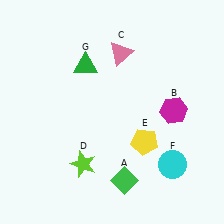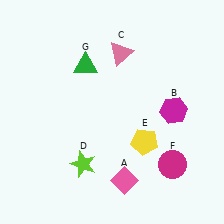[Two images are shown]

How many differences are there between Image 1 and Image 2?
There are 2 differences between the two images.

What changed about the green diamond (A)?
In Image 1, A is green. In Image 2, it changed to pink.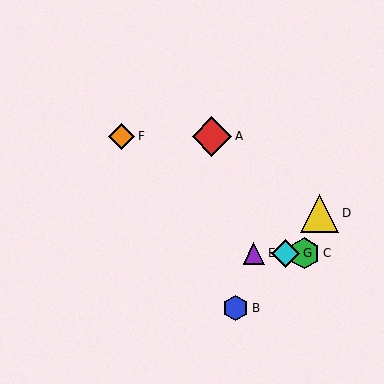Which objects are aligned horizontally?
Objects C, E, G are aligned horizontally.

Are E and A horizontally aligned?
No, E is at y≈253 and A is at y≈136.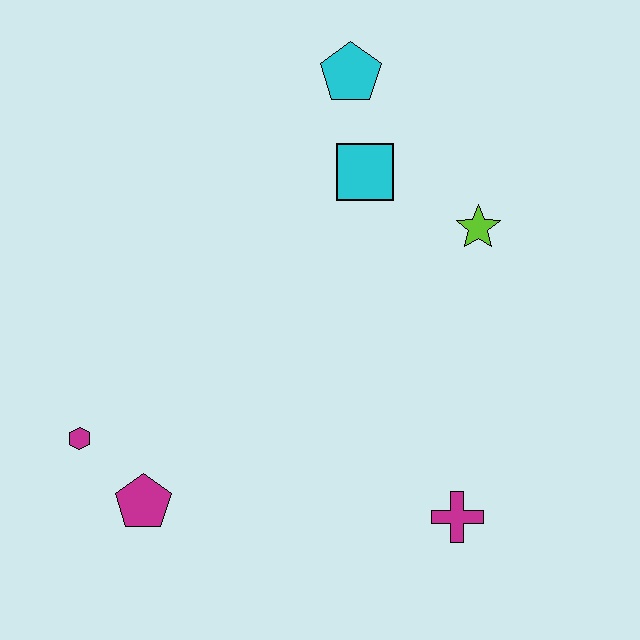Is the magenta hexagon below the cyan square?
Yes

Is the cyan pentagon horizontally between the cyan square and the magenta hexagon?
Yes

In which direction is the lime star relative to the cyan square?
The lime star is to the right of the cyan square.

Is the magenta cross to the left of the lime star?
Yes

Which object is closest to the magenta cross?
The lime star is closest to the magenta cross.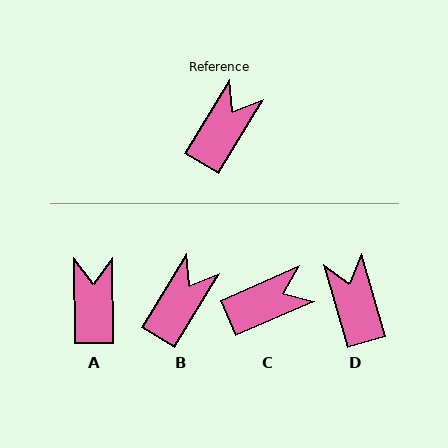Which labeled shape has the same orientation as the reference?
B.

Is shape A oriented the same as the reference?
No, it is off by about 31 degrees.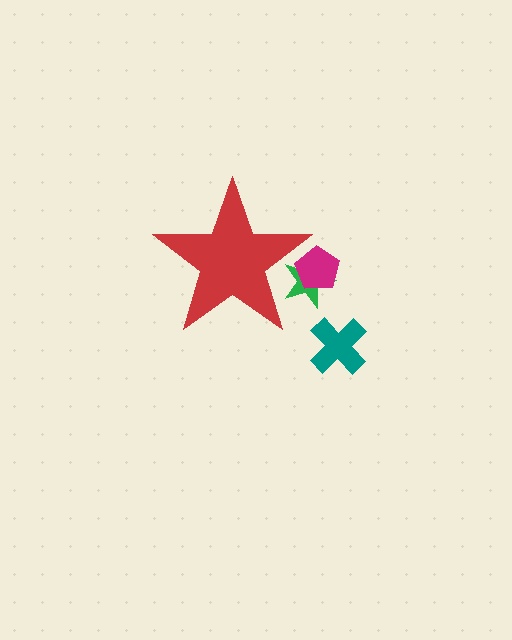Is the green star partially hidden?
Yes, the green star is partially hidden behind the red star.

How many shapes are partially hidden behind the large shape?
2 shapes are partially hidden.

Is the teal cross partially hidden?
No, the teal cross is fully visible.